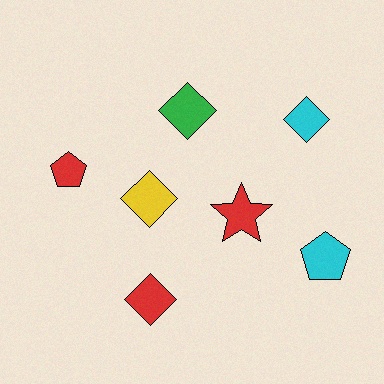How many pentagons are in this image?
There are 2 pentagons.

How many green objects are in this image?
There is 1 green object.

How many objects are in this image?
There are 7 objects.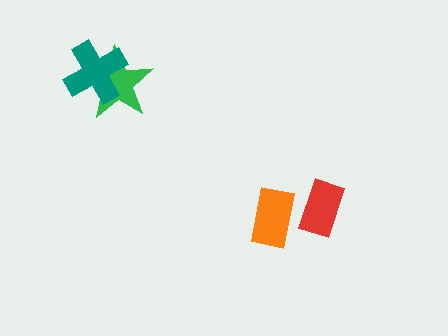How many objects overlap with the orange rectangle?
0 objects overlap with the orange rectangle.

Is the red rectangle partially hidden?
No, no other shape covers it.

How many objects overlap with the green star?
1 object overlaps with the green star.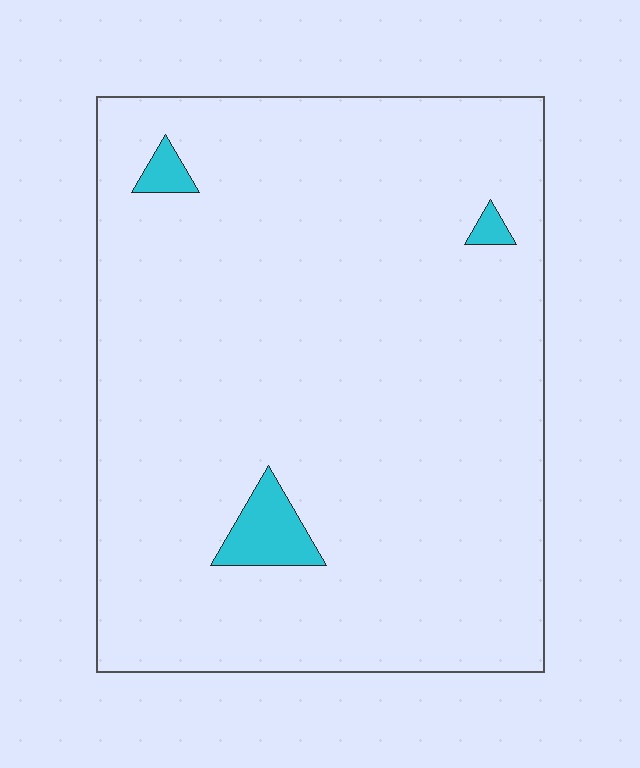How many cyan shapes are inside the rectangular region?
3.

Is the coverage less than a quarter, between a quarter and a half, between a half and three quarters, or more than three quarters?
Less than a quarter.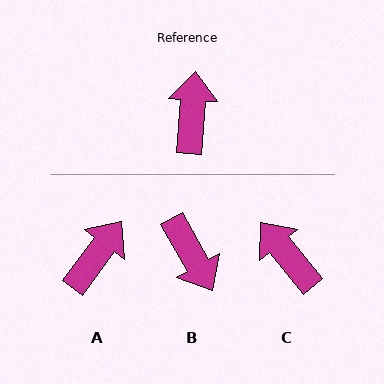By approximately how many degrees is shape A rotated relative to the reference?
Approximately 32 degrees clockwise.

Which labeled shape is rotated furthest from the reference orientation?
B, about 146 degrees away.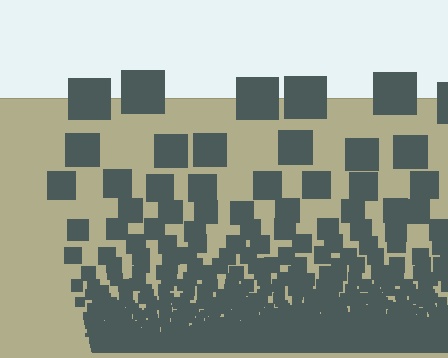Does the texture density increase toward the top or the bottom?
Density increases toward the bottom.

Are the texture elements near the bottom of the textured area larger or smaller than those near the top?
Smaller. The gradient is inverted — elements near the bottom are smaller and denser.